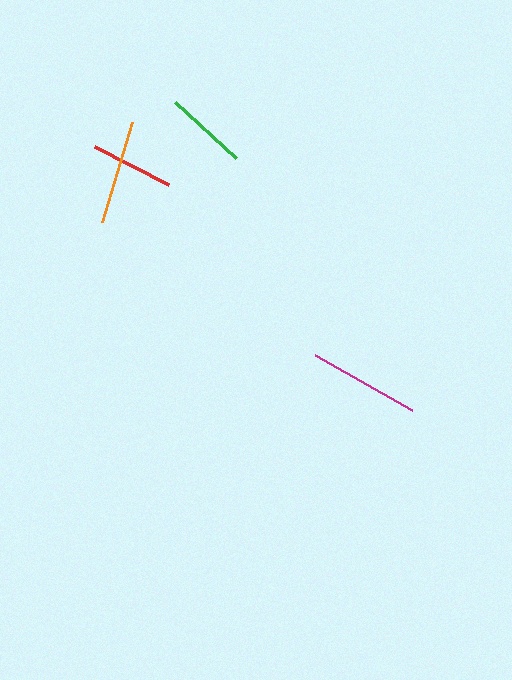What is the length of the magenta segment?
The magenta segment is approximately 111 pixels long.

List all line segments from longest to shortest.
From longest to shortest: magenta, orange, red, green.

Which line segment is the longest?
The magenta line is the longest at approximately 111 pixels.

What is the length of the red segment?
The red segment is approximately 83 pixels long.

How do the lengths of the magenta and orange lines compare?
The magenta and orange lines are approximately the same length.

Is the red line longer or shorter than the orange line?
The orange line is longer than the red line.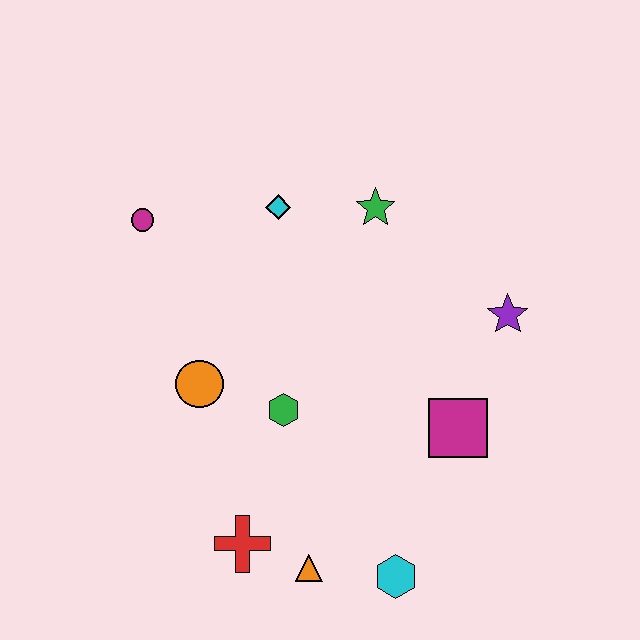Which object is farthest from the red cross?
The green star is farthest from the red cross.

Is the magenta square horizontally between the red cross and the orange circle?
No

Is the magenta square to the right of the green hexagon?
Yes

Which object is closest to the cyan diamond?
The green star is closest to the cyan diamond.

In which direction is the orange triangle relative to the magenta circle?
The orange triangle is below the magenta circle.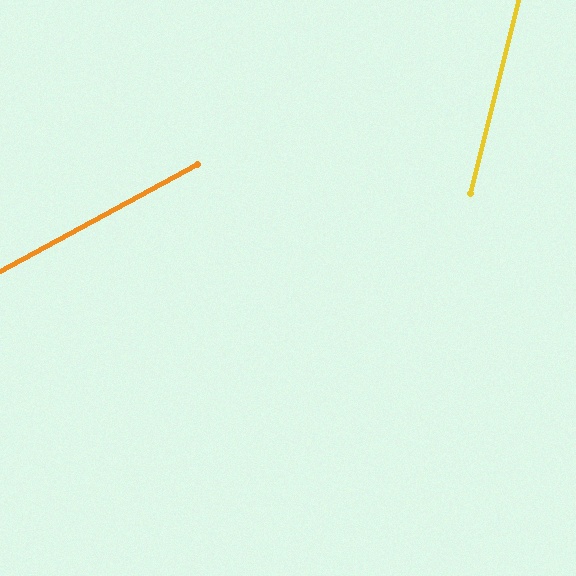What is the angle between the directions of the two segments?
Approximately 48 degrees.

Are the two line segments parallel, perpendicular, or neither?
Neither parallel nor perpendicular — they differ by about 48°.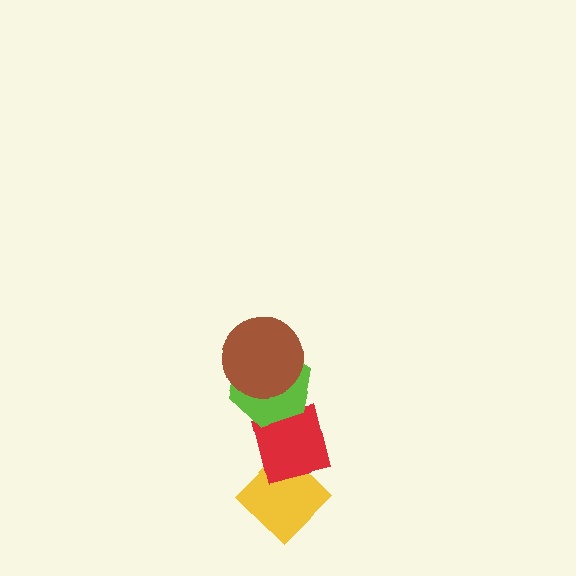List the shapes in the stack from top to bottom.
From top to bottom: the brown circle, the lime hexagon, the red square, the yellow diamond.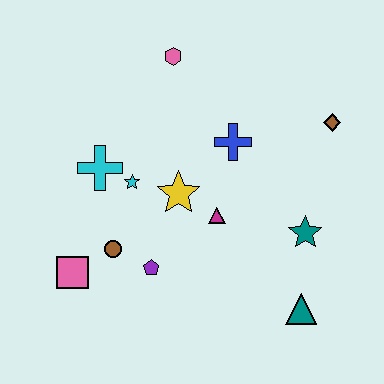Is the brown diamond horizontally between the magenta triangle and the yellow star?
No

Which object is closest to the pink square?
The brown circle is closest to the pink square.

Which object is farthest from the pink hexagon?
The teal triangle is farthest from the pink hexagon.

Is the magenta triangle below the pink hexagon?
Yes